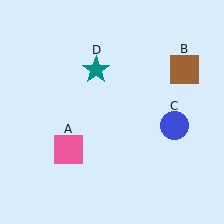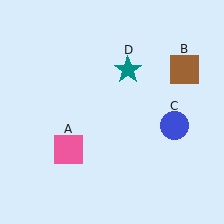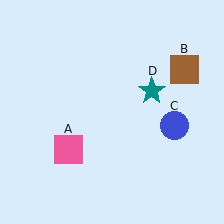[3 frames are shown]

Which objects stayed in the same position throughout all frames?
Pink square (object A) and brown square (object B) and blue circle (object C) remained stationary.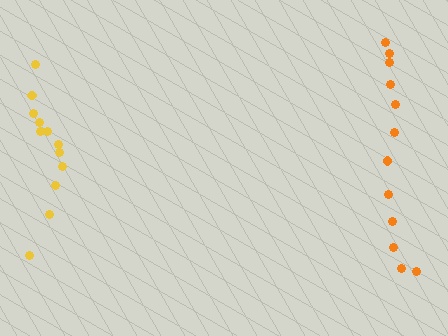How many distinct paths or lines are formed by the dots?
There are 2 distinct paths.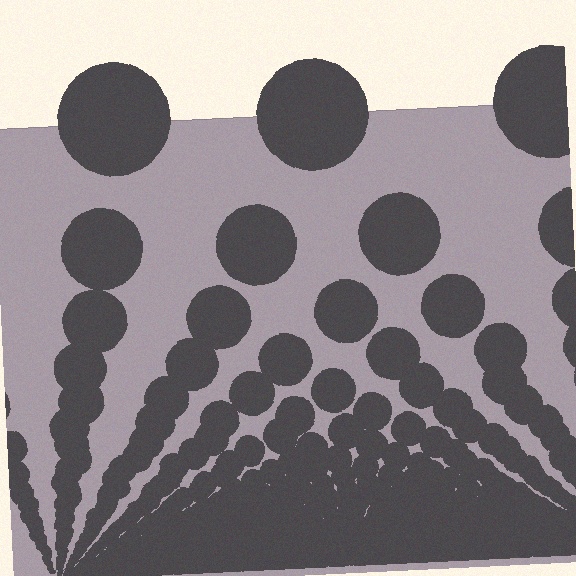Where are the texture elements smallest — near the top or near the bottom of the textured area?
Near the bottom.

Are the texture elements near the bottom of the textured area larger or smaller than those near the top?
Smaller. The gradient is inverted — elements near the bottom are smaller and denser.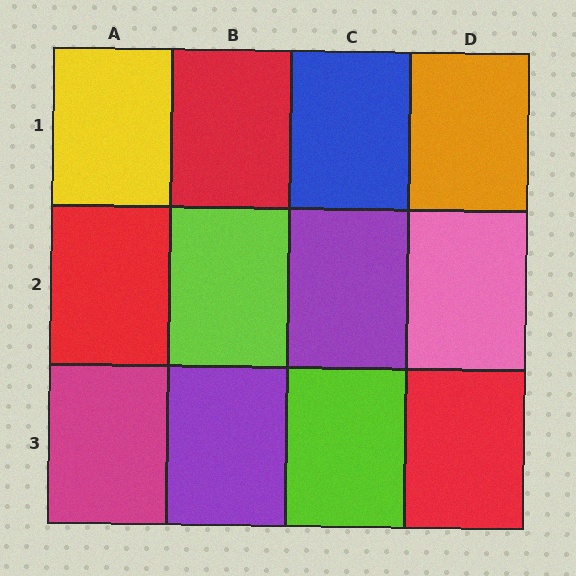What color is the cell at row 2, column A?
Red.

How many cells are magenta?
1 cell is magenta.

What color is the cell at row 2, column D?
Pink.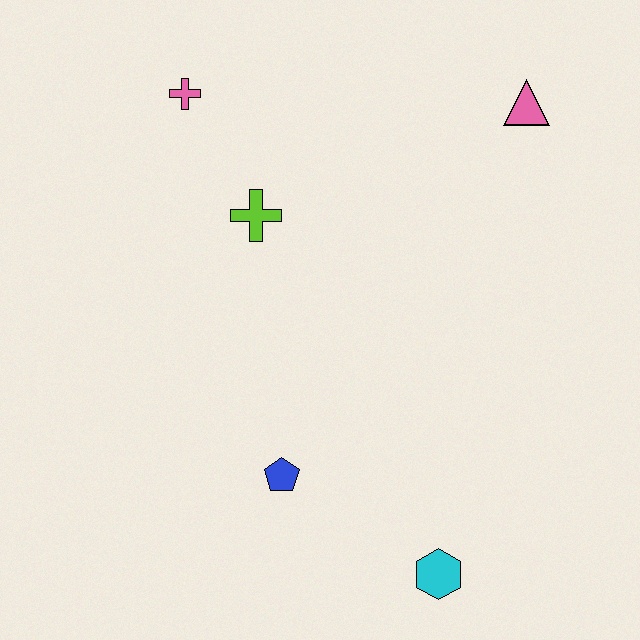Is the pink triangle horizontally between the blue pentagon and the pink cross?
No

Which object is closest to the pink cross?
The lime cross is closest to the pink cross.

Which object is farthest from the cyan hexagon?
The pink cross is farthest from the cyan hexagon.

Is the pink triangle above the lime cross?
Yes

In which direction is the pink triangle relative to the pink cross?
The pink triangle is to the right of the pink cross.